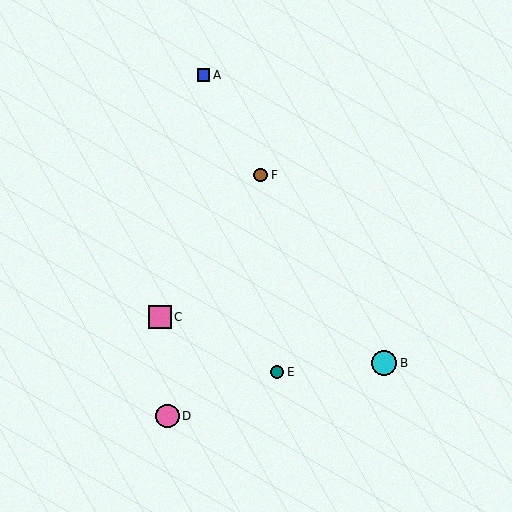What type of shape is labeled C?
Shape C is a pink square.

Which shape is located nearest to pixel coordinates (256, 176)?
The brown circle (labeled F) at (261, 175) is nearest to that location.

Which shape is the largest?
The cyan circle (labeled B) is the largest.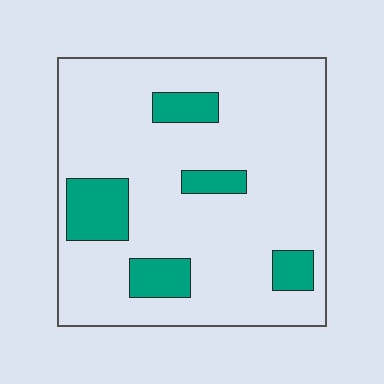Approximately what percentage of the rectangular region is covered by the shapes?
Approximately 15%.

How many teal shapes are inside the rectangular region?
5.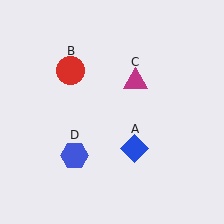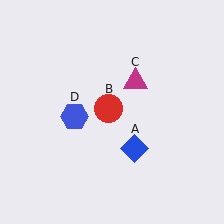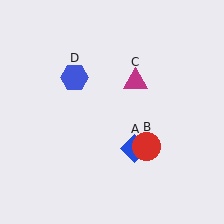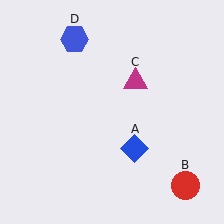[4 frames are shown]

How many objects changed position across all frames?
2 objects changed position: red circle (object B), blue hexagon (object D).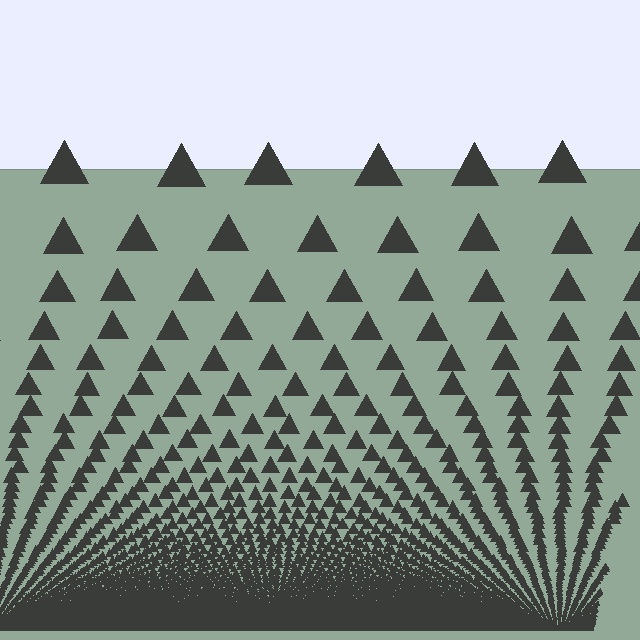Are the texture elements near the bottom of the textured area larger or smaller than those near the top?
Smaller. The gradient is inverted — elements near the bottom are smaller and denser.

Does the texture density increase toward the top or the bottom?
Density increases toward the bottom.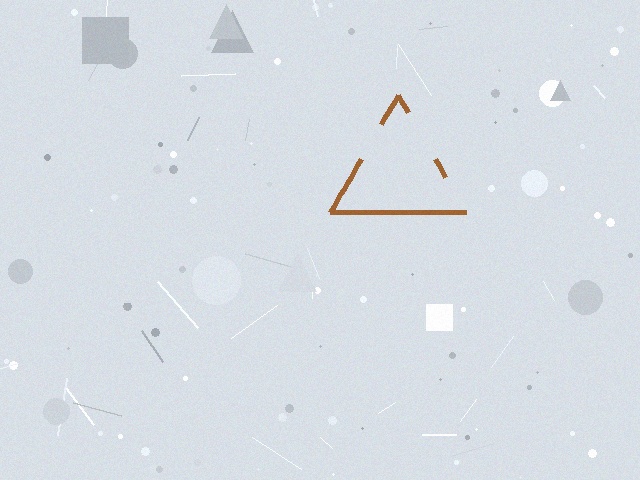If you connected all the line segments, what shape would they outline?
They would outline a triangle.